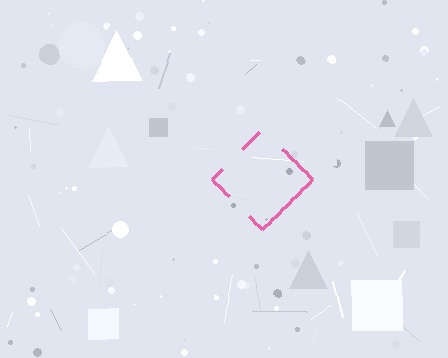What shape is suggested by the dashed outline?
The dashed outline suggests a diamond.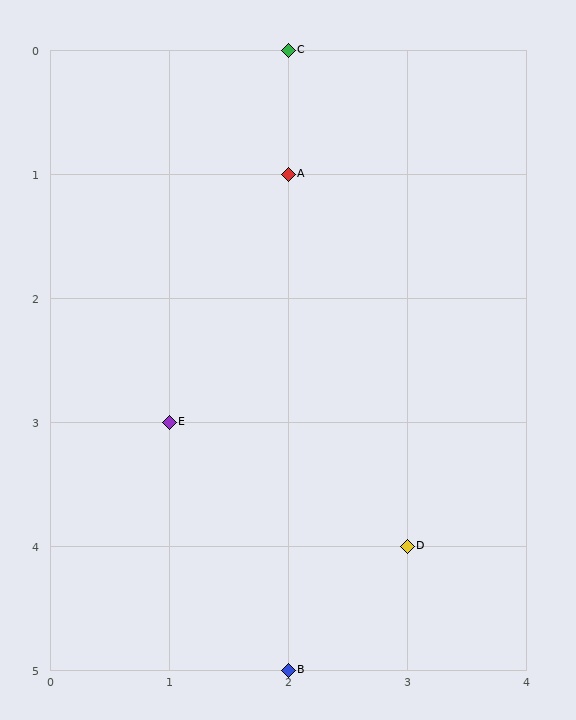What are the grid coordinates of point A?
Point A is at grid coordinates (2, 1).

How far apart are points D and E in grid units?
Points D and E are 2 columns and 1 row apart (about 2.2 grid units diagonally).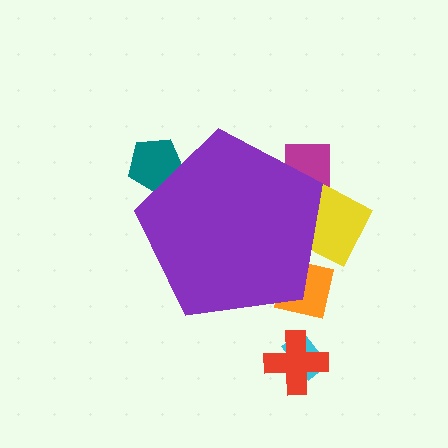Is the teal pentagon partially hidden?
Yes, the teal pentagon is partially hidden behind the purple pentagon.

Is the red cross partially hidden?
No, the red cross is fully visible.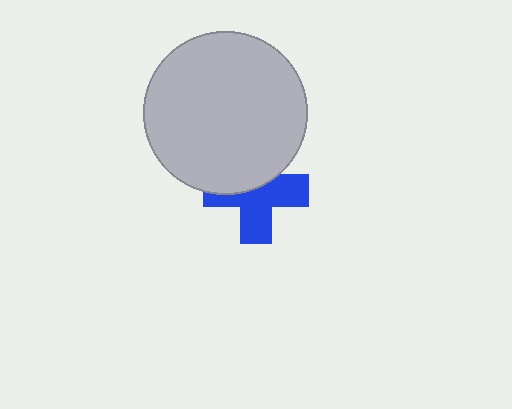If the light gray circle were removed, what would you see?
You would see the complete blue cross.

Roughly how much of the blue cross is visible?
About half of it is visible (roughly 59%).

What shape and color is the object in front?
The object in front is a light gray circle.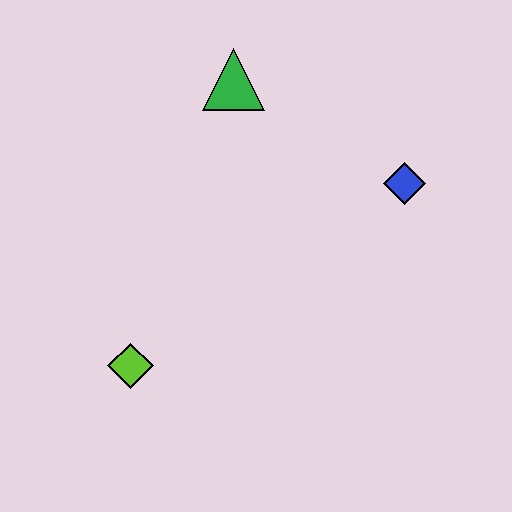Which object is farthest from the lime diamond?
The blue diamond is farthest from the lime diamond.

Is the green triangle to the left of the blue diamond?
Yes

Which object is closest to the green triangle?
The blue diamond is closest to the green triangle.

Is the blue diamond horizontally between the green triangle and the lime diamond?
No